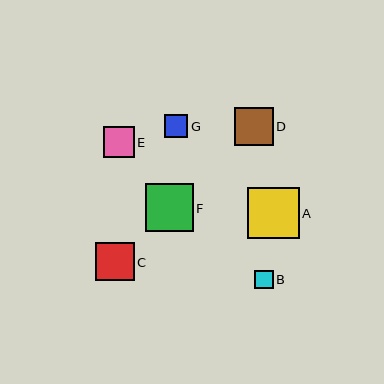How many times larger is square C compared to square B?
Square C is approximately 2.1 times the size of square B.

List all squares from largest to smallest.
From largest to smallest: A, F, C, D, E, G, B.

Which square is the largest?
Square A is the largest with a size of approximately 51 pixels.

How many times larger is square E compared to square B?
Square E is approximately 1.7 times the size of square B.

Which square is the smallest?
Square B is the smallest with a size of approximately 19 pixels.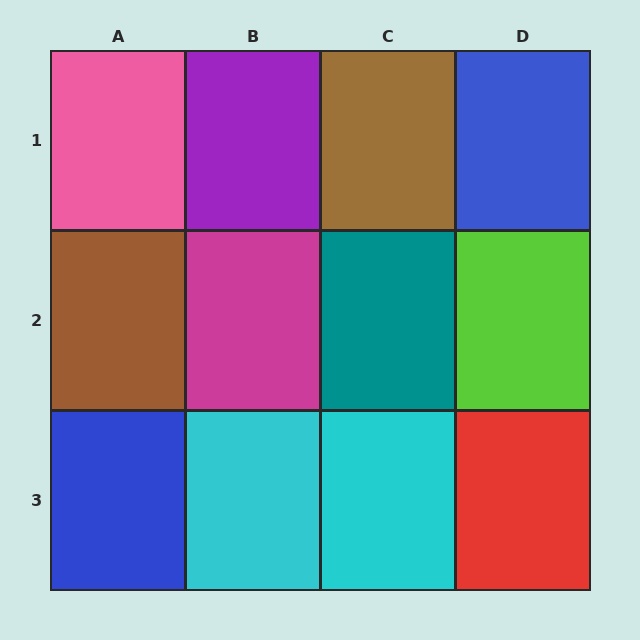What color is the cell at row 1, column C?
Brown.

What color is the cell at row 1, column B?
Purple.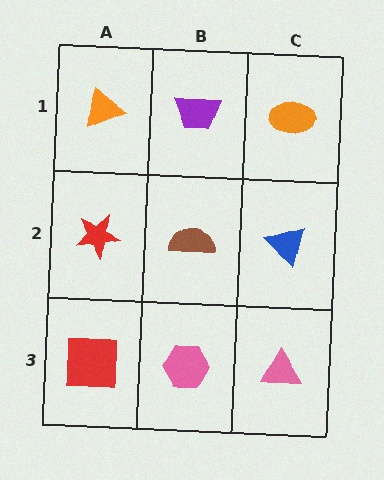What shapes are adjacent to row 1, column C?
A blue triangle (row 2, column C), a purple trapezoid (row 1, column B).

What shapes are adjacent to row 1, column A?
A red star (row 2, column A), a purple trapezoid (row 1, column B).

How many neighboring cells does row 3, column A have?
2.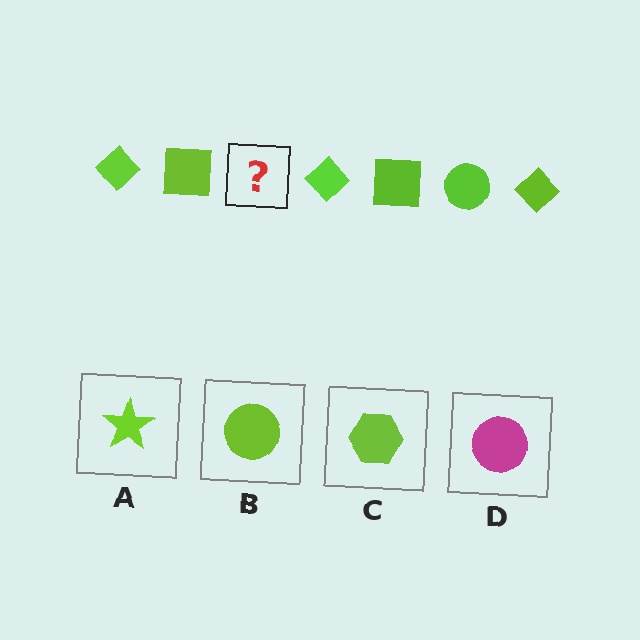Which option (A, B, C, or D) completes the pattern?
B.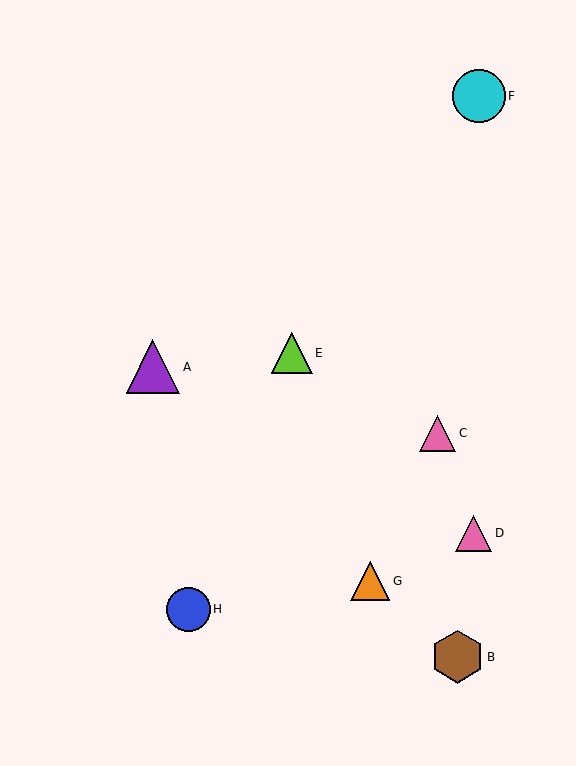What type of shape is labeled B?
Shape B is a brown hexagon.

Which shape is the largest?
The purple triangle (labeled A) is the largest.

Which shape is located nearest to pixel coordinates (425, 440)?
The pink triangle (labeled C) at (438, 433) is nearest to that location.